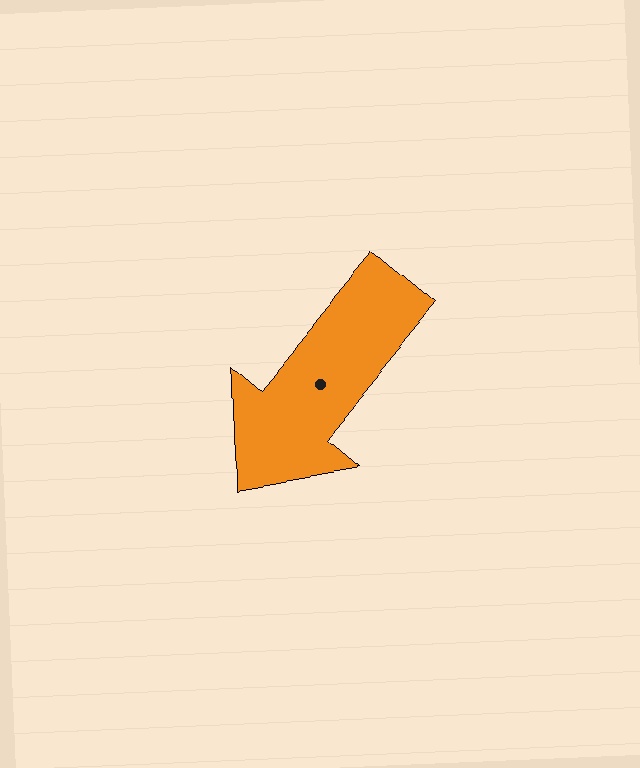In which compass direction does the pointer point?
Southwest.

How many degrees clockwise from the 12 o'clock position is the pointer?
Approximately 220 degrees.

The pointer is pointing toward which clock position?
Roughly 7 o'clock.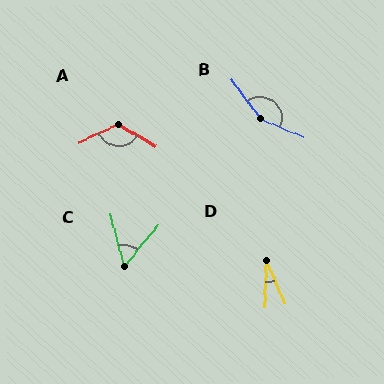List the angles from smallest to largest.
D (25°), C (54°), A (125°), B (149°).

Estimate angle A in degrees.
Approximately 125 degrees.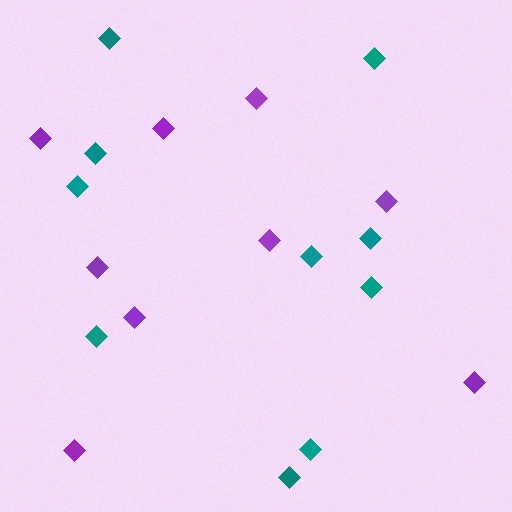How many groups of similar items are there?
There are 2 groups: one group of teal diamonds (10) and one group of purple diamonds (9).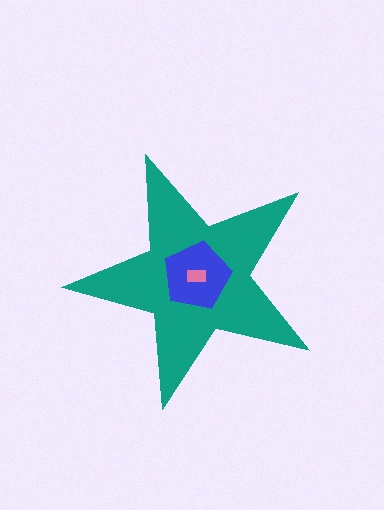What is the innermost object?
The pink rectangle.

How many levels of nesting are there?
3.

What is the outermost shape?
The teal star.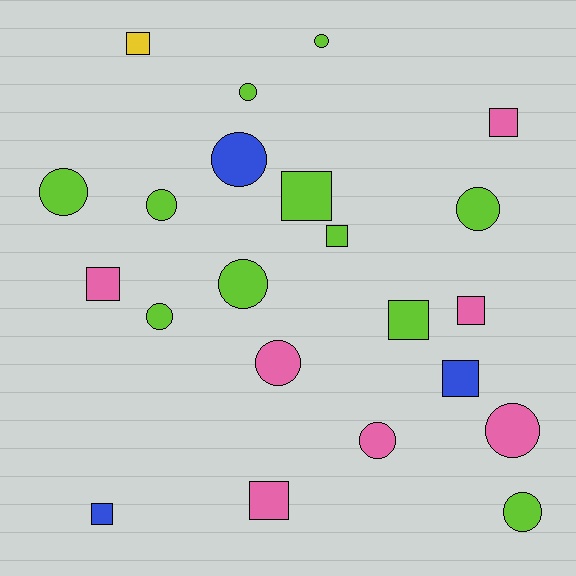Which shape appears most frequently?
Circle, with 12 objects.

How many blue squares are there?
There are 2 blue squares.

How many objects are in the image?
There are 22 objects.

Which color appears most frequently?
Lime, with 11 objects.